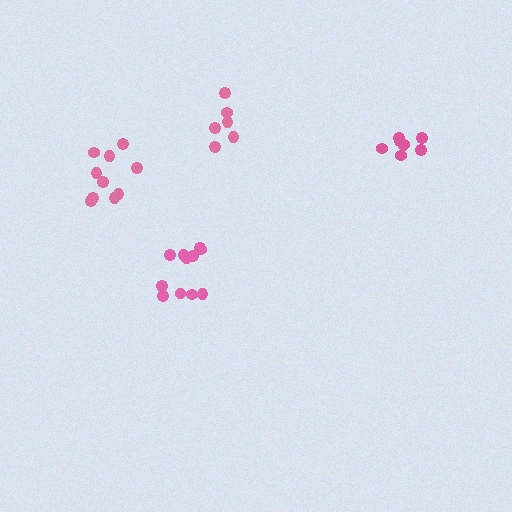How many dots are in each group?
Group 1: 10 dots, Group 2: 8 dots, Group 3: 6 dots, Group 4: 11 dots (35 total).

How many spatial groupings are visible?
There are 4 spatial groupings.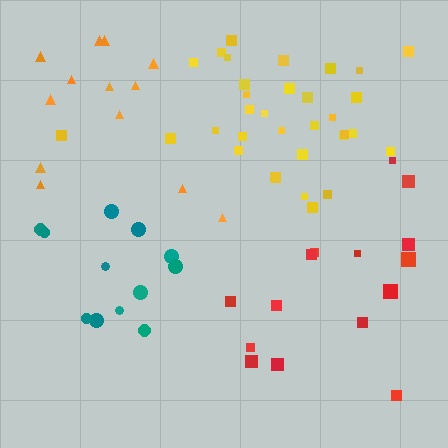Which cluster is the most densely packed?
Yellow.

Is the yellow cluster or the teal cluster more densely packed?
Yellow.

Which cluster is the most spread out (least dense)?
Orange.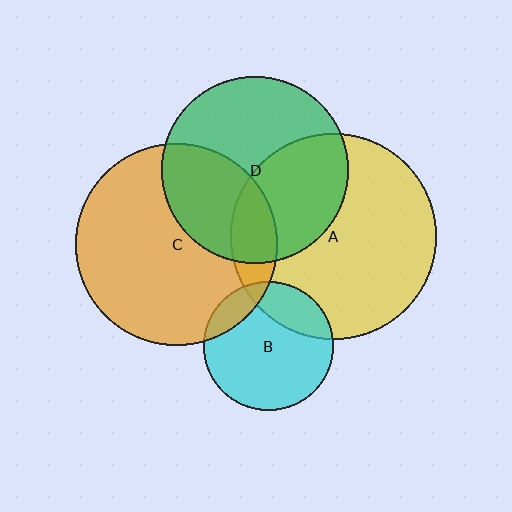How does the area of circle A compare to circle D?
Approximately 1.2 times.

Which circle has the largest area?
Circle A (yellow).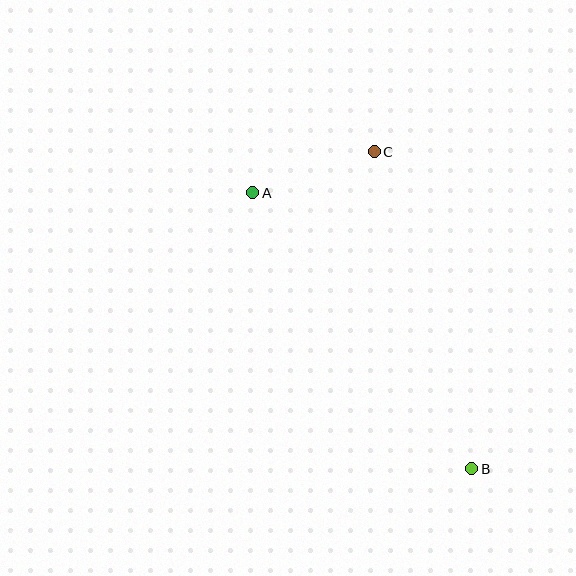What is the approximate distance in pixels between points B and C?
The distance between B and C is approximately 332 pixels.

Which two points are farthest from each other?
Points A and B are farthest from each other.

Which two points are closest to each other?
Points A and C are closest to each other.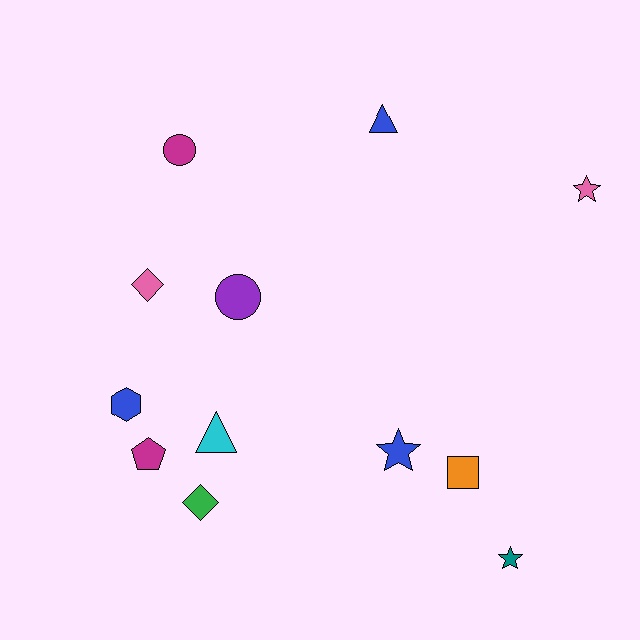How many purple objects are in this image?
There is 1 purple object.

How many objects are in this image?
There are 12 objects.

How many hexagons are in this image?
There is 1 hexagon.